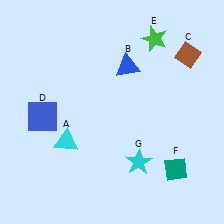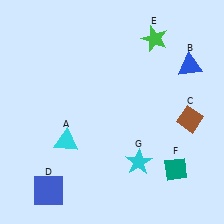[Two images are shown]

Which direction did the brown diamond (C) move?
The brown diamond (C) moved down.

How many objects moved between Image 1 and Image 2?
3 objects moved between the two images.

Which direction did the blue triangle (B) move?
The blue triangle (B) moved right.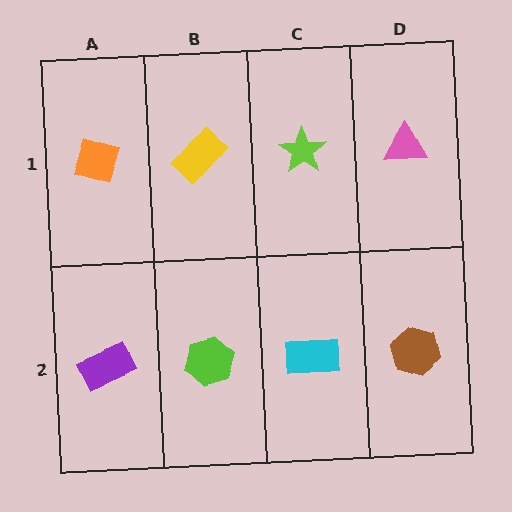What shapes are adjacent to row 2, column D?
A pink triangle (row 1, column D), a cyan rectangle (row 2, column C).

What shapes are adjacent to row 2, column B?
A yellow rectangle (row 1, column B), a purple rectangle (row 2, column A), a cyan rectangle (row 2, column C).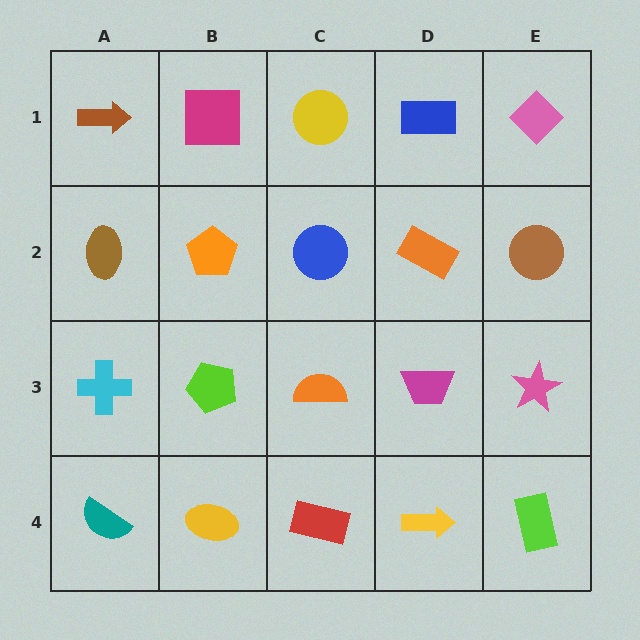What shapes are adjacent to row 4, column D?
A magenta trapezoid (row 3, column D), a red rectangle (row 4, column C), a lime rectangle (row 4, column E).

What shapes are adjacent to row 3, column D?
An orange rectangle (row 2, column D), a yellow arrow (row 4, column D), an orange semicircle (row 3, column C), a pink star (row 3, column E).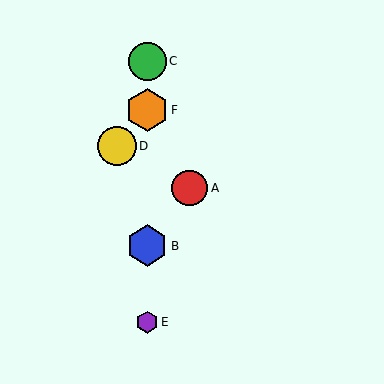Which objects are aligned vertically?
Objects B, C, E, F are aligned vertically.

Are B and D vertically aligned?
No, B is at x≈147 and D is at x≈117.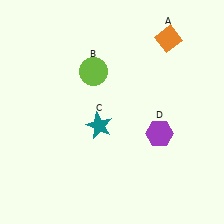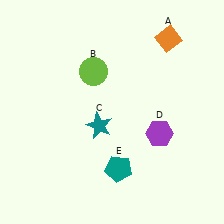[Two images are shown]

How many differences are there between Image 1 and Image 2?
There is 1 difference between the two images.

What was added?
A teal pentagon (E) was added in Image 2.